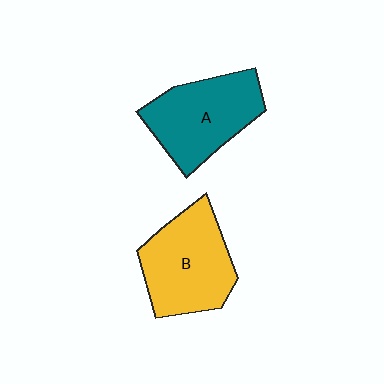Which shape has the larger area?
Shape B (yellow).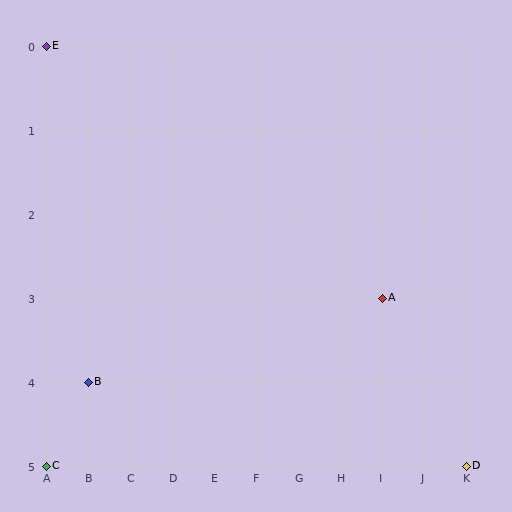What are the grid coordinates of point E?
Point E is at grid coordinates (A, 0).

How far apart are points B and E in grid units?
Points B and E are 1 column and 4 rows apart (about 4.1 grid units diagonally).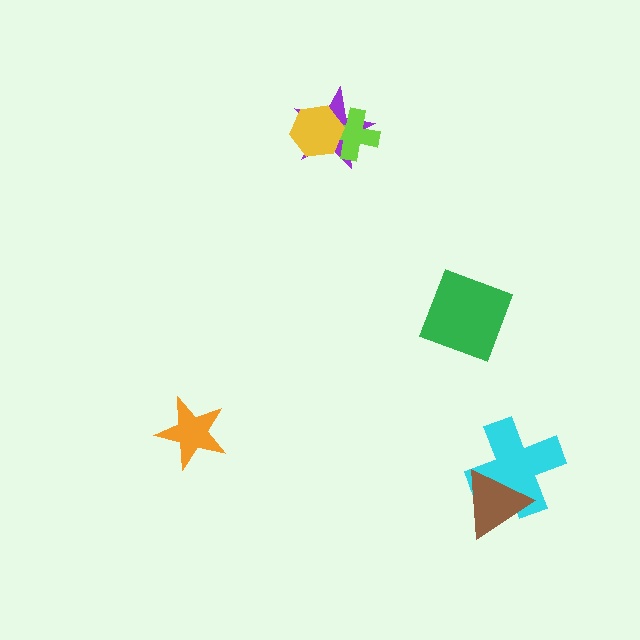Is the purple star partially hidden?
Yes, it is partially covered by another shape.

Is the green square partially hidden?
No, no other shape covers it.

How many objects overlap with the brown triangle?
1 object overlaps with the brown triangle.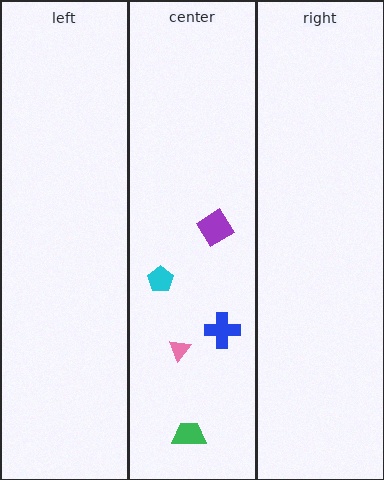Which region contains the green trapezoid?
The center region.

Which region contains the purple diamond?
The center region.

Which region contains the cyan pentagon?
The center region.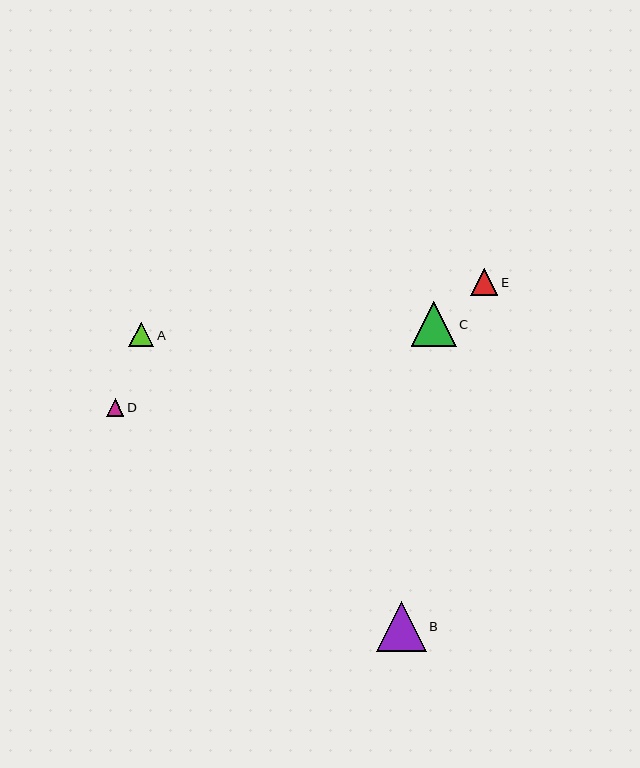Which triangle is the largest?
Triangle B is the largest with a size of approximately 50 pixels.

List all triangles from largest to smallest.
From largest to smallest: B, C, E, A, D.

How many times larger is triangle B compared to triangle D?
Triangle B is approximately 2.8 times the size of triangle D.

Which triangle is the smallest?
Triangle D is the smallest with a size of approximately 18 pixels.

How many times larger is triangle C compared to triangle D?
Triangle C is approximately 2.5 times the size of triangle D.